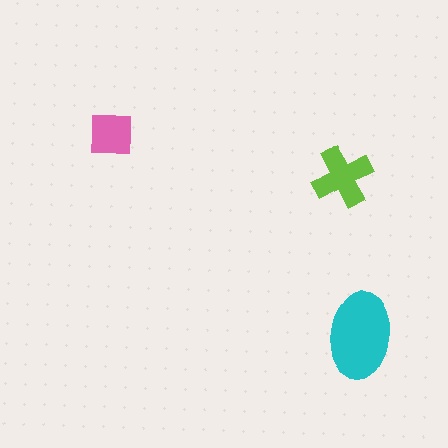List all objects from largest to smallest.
The cyan ellipse, the lime cross, the pink square.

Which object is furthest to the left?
The pink square is leftmost.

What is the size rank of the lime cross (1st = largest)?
2nd.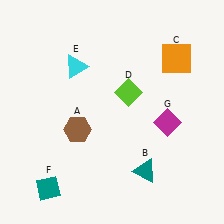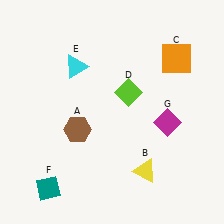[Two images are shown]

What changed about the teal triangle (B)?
In Image 1, B is teal. In Image 2, it changed to yellow.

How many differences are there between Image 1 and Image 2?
There is 1 difference between the two images.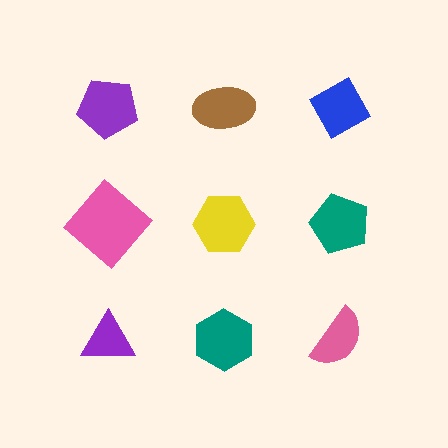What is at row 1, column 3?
A blue diamond.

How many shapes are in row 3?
3 shapes.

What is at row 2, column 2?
A yellow hexagon.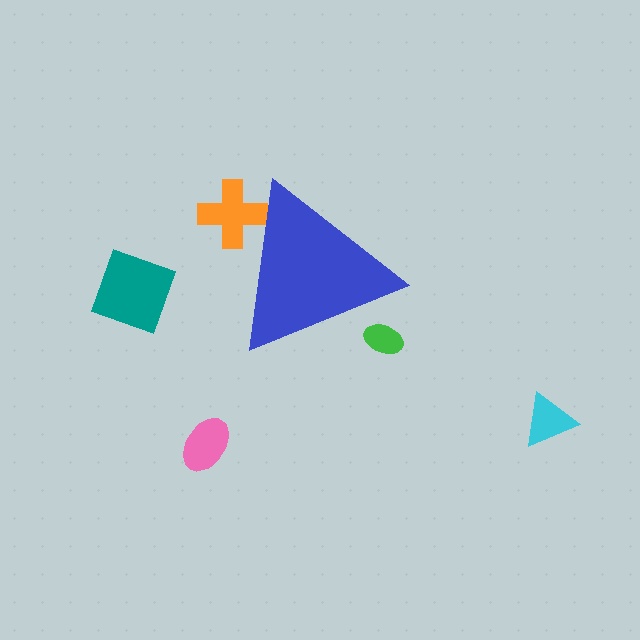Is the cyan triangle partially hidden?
No, the cyan triangle is fully visible.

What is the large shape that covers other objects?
A blue triangle.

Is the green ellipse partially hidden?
Yes, the green ellipse is partially hidden behind the blue triangle.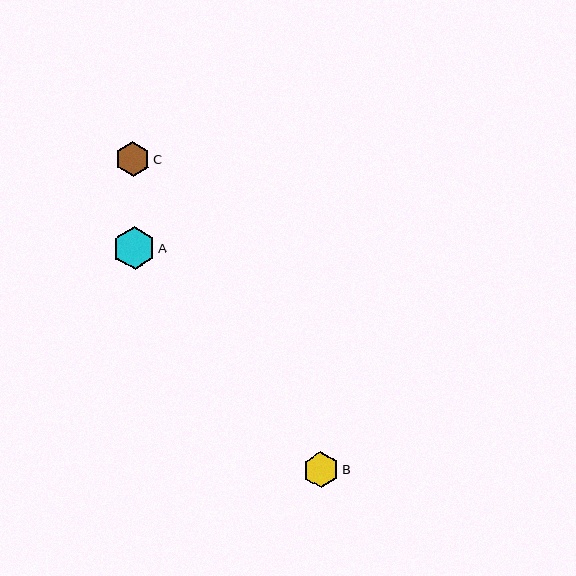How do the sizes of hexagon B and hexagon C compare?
Hexagon B and hexagon C are approximately the same size.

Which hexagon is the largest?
Hexagon A is the largest with a size of approximately 43 pixels.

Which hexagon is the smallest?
Hexagon C is the smallest with a size of approximately 35 pixels.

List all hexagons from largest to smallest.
From largest to smallest: A, B, C.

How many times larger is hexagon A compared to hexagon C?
Hexagon A is approximately 1.2 times the size of hexagon C.